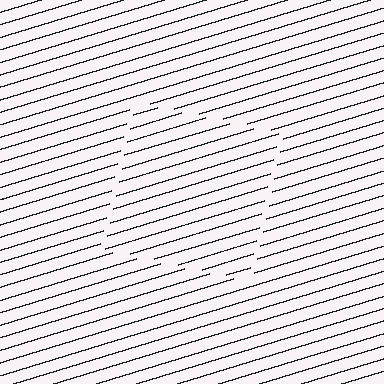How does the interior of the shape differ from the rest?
The interior of the shape contains the same grating, shifted by half a period — the contour is defined by the phase discontinuity where line-ends from the inner and outer gratings abut.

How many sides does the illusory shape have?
4 sides — the line-ends trace a square.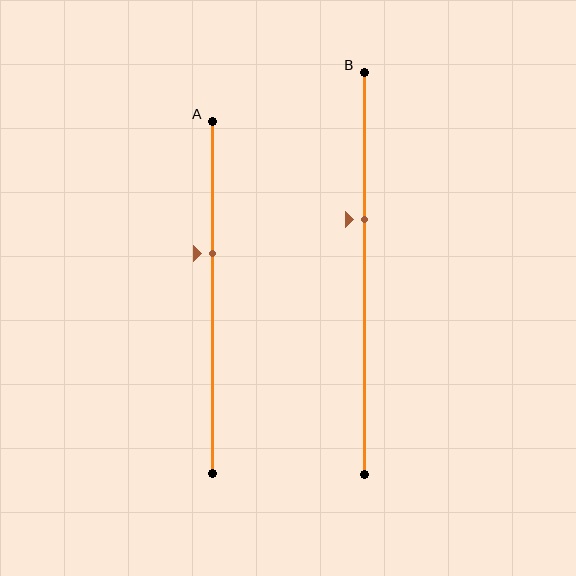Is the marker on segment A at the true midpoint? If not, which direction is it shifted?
No, the marker on segment A is shifted upward by about 13% of the segment length.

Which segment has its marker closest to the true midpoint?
Segment A has its marker closest to the true midpoint.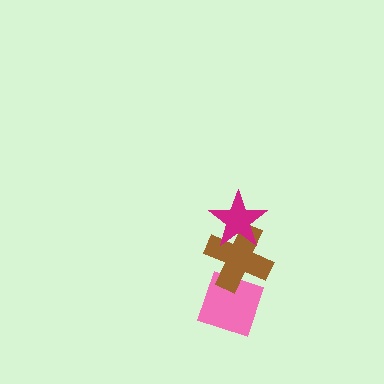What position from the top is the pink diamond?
The pink diamond is 3rd from the top.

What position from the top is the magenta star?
The magenta star is 1st from the top.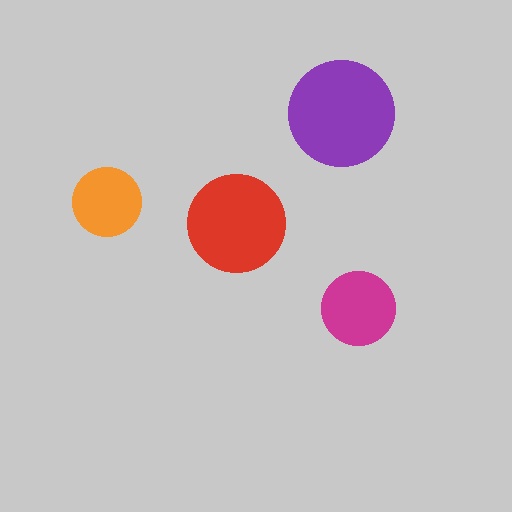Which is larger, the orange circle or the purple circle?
The purple one.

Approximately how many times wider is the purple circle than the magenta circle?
About 1.5 times wider.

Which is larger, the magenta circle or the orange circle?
The magenta one.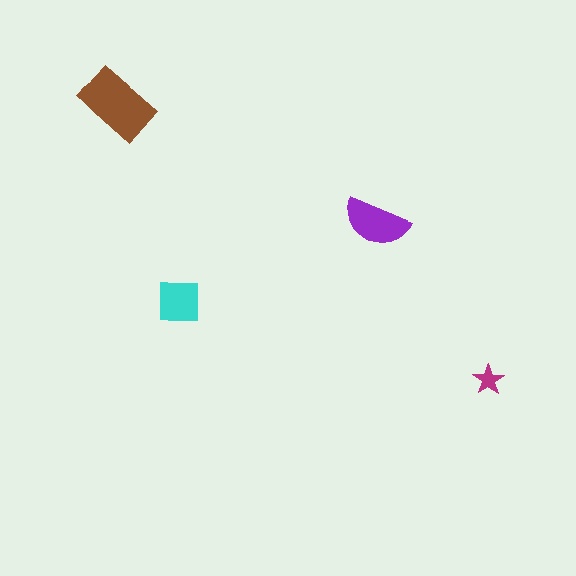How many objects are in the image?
There are 4 objects in the image.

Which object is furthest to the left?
The brown rectangle is leftmost.